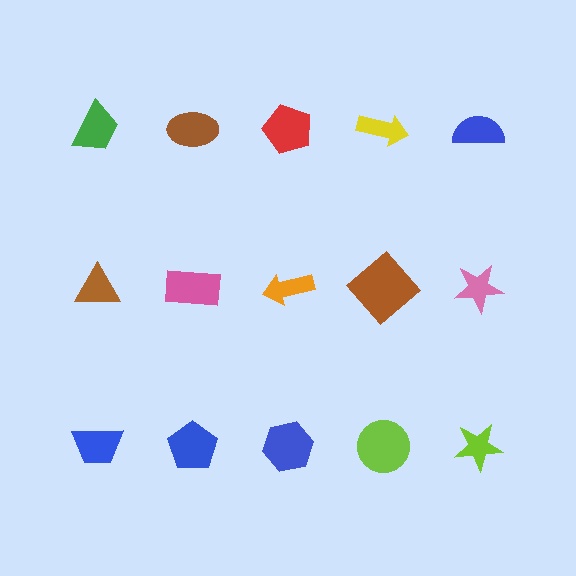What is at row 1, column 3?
A red pentagon.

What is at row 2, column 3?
An orange arrow.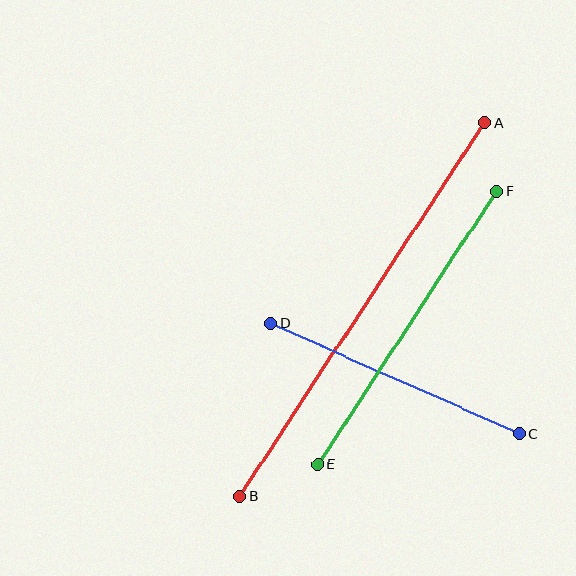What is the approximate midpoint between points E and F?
The midpoint is at approximately (407, 328) pixels.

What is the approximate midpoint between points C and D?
The midpoint is at approximately (395, 378) pixels.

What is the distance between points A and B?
The distance is approximately 447 pixels.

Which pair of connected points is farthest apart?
Points A and B are farthest apart.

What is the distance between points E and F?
The distance is approximately 327 pixels.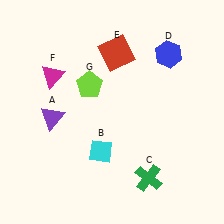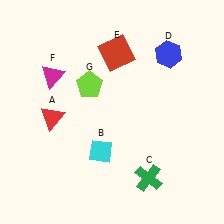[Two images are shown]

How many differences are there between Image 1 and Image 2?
There is 1 difference between the two images.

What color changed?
The triangle (A) changed from purple in Image 1 to red in Image 2.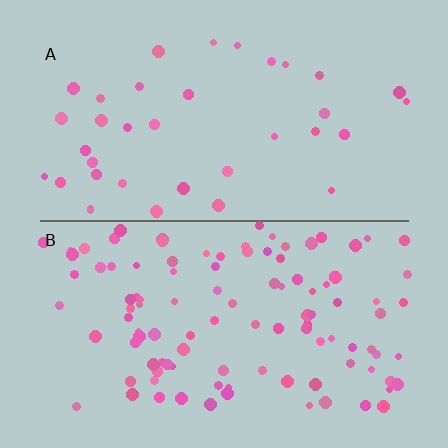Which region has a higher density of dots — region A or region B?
B (the bottom).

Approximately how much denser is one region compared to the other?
Approximately 2.9× — region B over region A.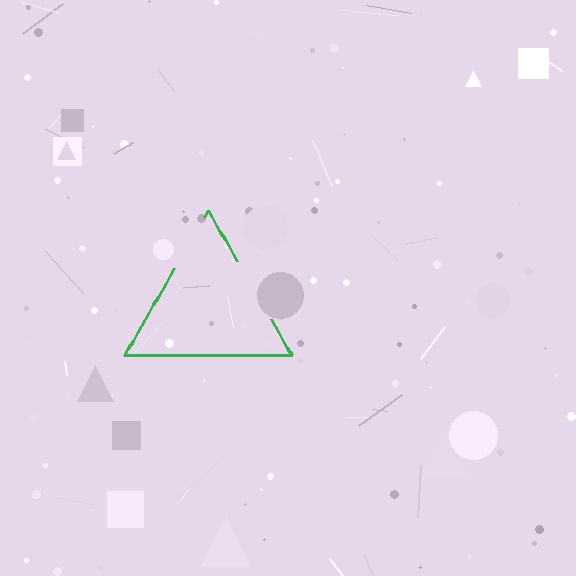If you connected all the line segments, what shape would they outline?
They would outline a triangle.